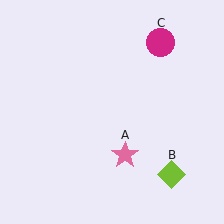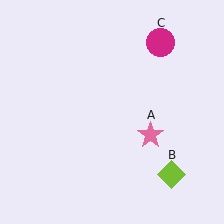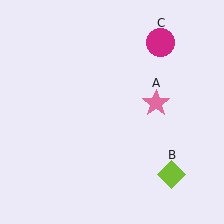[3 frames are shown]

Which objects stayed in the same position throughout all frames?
Lime diamond (object B) and magenta circle (object C) remained stationary.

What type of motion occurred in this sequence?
The pink star (object A) rotated counterclockwise around the center of the scene.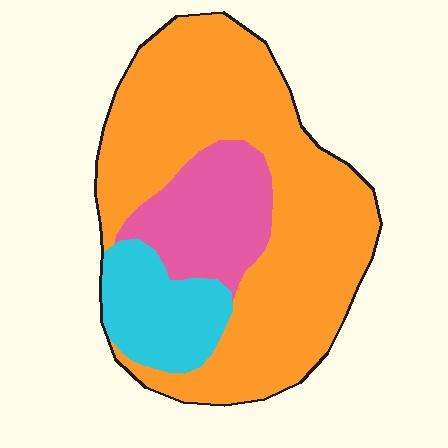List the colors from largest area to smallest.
From largest to smallest: orange, pink, cyan.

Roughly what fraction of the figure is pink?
Pink takes up between a sixth and a third of the figure.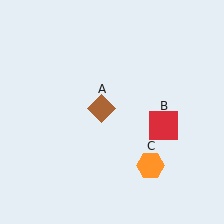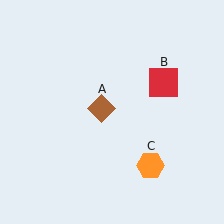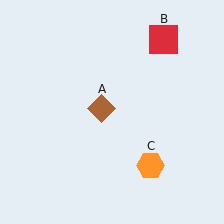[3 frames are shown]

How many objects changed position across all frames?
1 object changed position: red square (object B).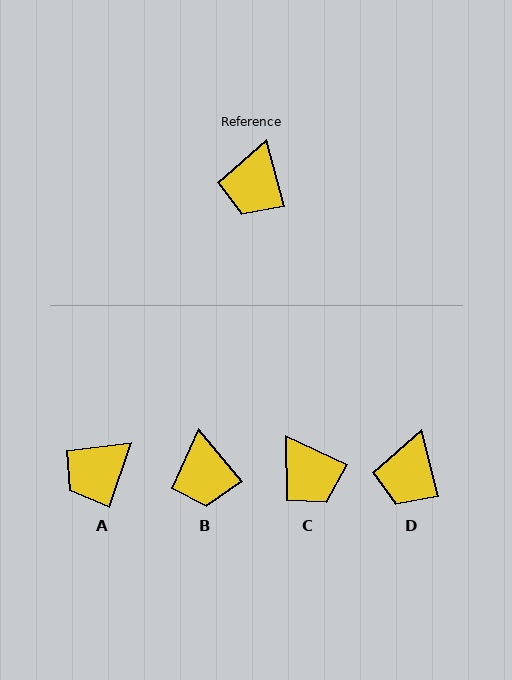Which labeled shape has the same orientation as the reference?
D.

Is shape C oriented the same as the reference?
No, it is off by about 50 degrees.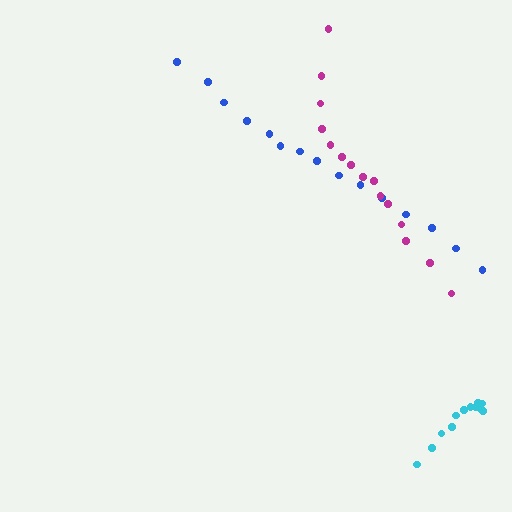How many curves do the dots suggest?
There are 3 distinct paths.